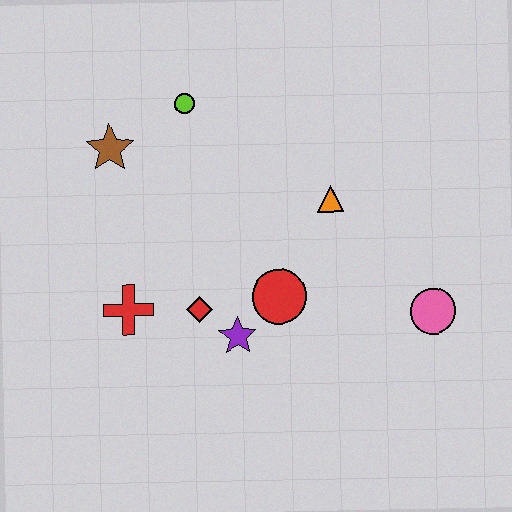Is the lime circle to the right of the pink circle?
No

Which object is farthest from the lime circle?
The pink circle is farthest from the lime circle.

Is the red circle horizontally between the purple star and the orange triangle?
Yes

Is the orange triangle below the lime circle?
Yes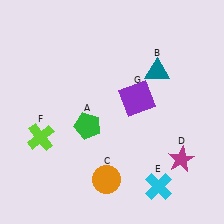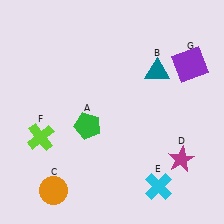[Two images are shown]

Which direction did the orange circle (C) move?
The orange circle (C) moved left.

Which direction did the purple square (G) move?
The purple square (G) moved right.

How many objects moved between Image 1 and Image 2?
2 objects moved between the two images.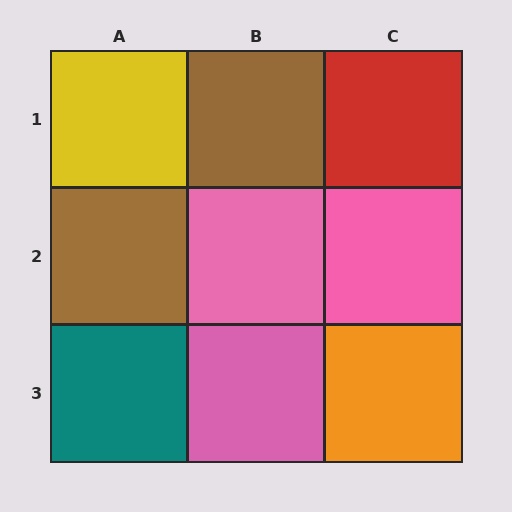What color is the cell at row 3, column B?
Pink.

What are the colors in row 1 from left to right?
Yellow, brown, red.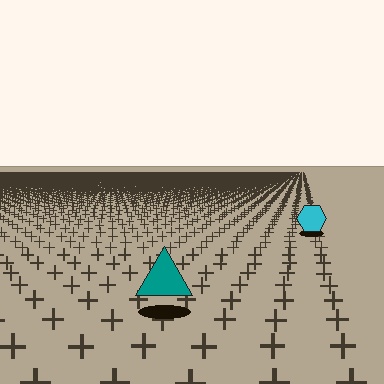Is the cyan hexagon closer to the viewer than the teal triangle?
No. The teal triangle is closer — you can tell from the texture gradient: the ground texture is coarser near it.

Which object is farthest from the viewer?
The cyan hexagon is farthest from the viewer. It appears smaller and the ground texture around it is denser.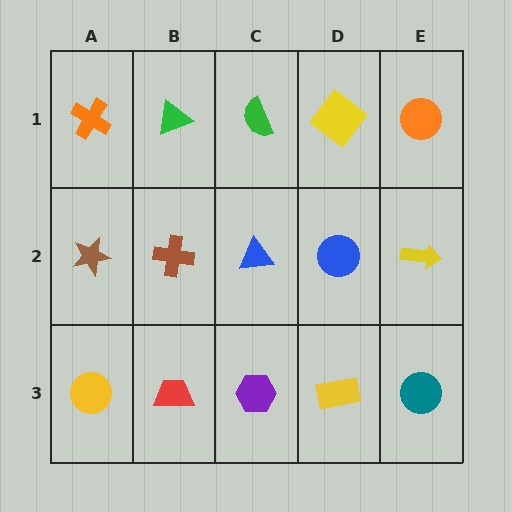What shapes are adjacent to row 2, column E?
An orange circle (row 1, column E), a teal circle (row 3, column E), a blue circle (row 2, column D).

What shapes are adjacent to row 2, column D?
A yellow diamond (row 1, column D), a yellow rectangle (row 3, column D), a blue triangle (row 2, column C), a yellow arrow (row 2, column E).